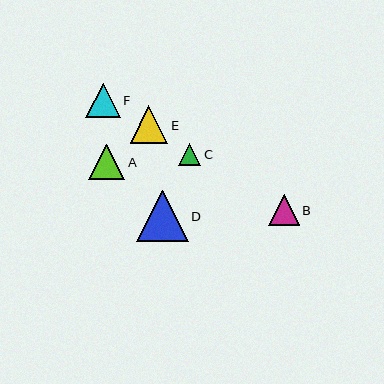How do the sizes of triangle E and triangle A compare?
Triangle E and triangle A are approximately the same size.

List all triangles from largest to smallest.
From largest to smallest: D, E, A, F, B, C.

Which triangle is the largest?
Triangle D is the largest with a size of approximately 51 pixels.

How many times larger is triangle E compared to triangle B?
Triangle E is approximately 1.2 times the size of triangle B.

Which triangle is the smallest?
Triangle C is the smallest with a size of approximately 22 pixels.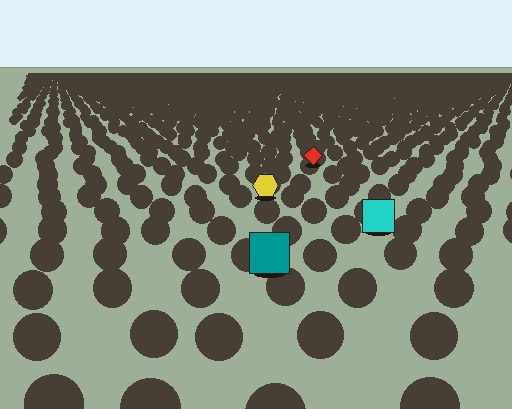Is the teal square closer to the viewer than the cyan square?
Yes. The teal square is closer — you can tell from the texture gradient: the ground texture is coarser near it.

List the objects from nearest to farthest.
From nearest to farthest: the teal square, the cyan square, the yellow hexagon, the red diamond.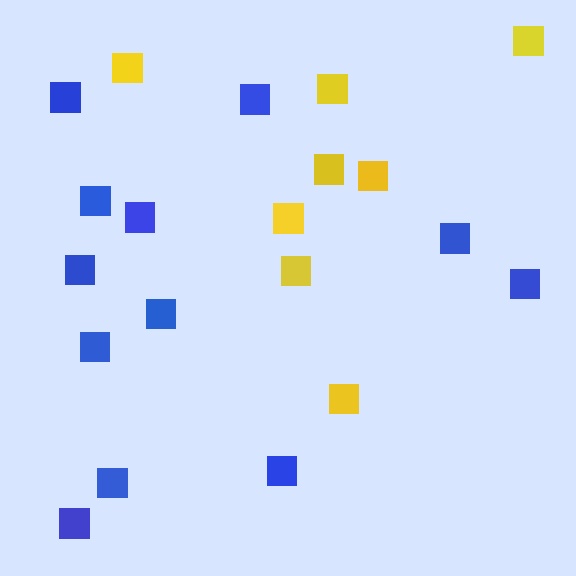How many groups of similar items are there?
There are 2 groups: one group of blue squares (12) and one group of yellow squares (8).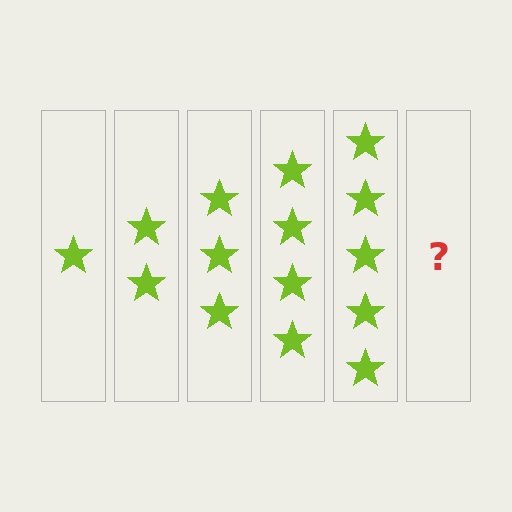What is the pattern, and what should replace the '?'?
The pattern is that each step adds one more star. The '?' should be 6 stars.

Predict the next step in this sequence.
The next step is 6 stars.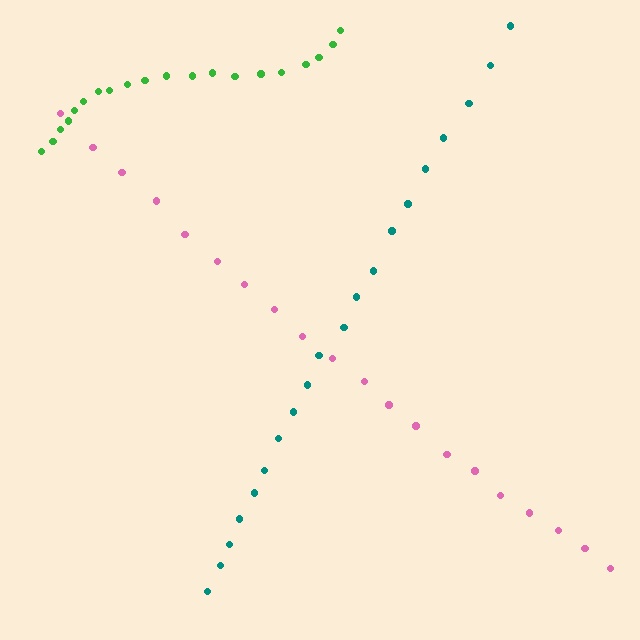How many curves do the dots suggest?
There are 3 distinct paths.